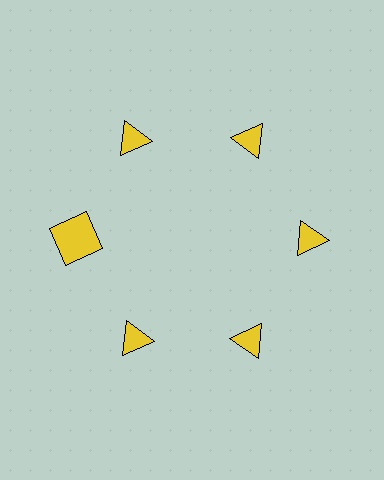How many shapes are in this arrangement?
There are 6 shapes arranged in a ring pattern.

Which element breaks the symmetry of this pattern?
The yellow square at roughly the 9 o'clock position breaks the symmetry. All other shapes are yellow triangles.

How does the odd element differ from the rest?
It has a different shape: square instead of triangle.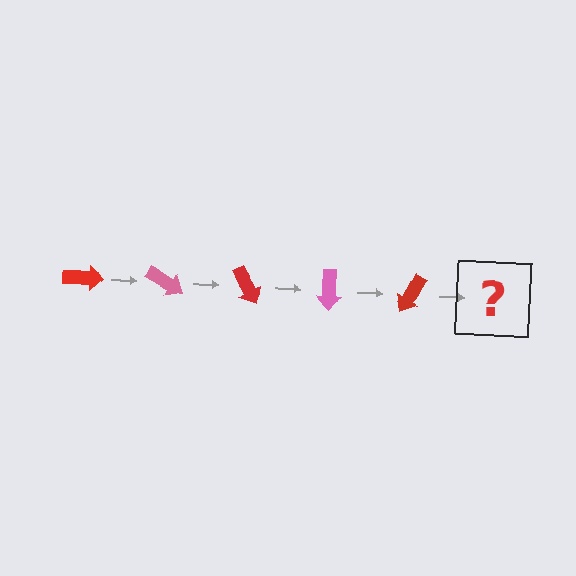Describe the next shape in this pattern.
It should be a pink arrow, rotated 150 degrees from the start.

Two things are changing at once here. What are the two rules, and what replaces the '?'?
The two rules are that it rotates 30 degrees each step and the color cycles through red and pink. The '?' should be a pink arrow, rotated 150 degrees from the start.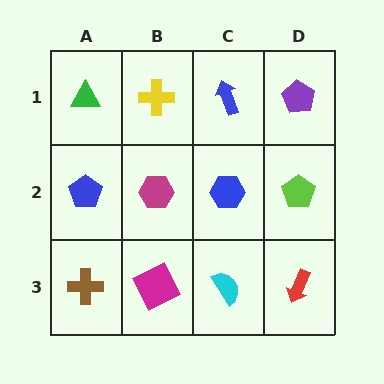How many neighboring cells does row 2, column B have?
4.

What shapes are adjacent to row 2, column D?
A purple pentagon (row 1, column D), a red arrow (row 3, column D), a blue hexagon (row 2, column C).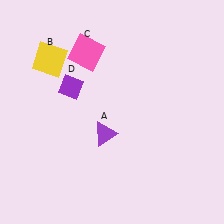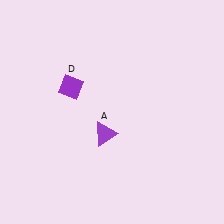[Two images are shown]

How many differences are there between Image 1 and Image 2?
There are 2 differences between the two images.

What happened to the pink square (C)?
The pink square (C) was removed in Image 2. It was in the top-left area of Image 1.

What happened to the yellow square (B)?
The yellow square (B) was removed in Image 2. It was in the top-left area of Image 1.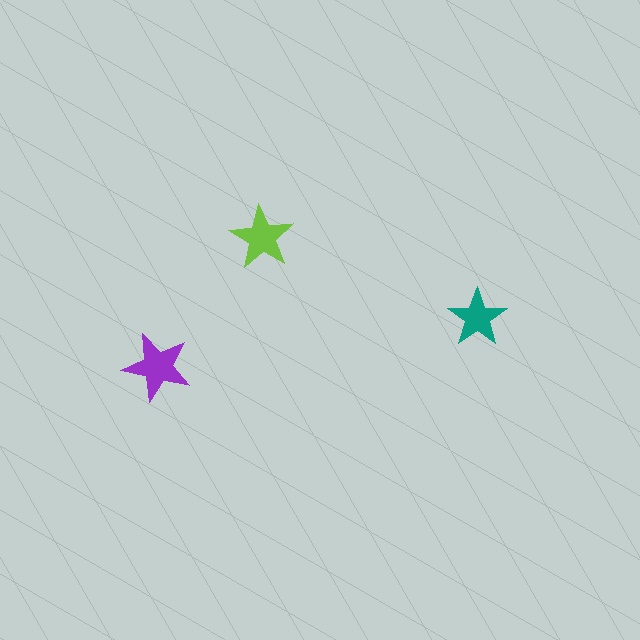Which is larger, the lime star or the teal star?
The lime one.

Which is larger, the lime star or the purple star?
The purple one.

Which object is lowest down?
The purple star is bottommost.